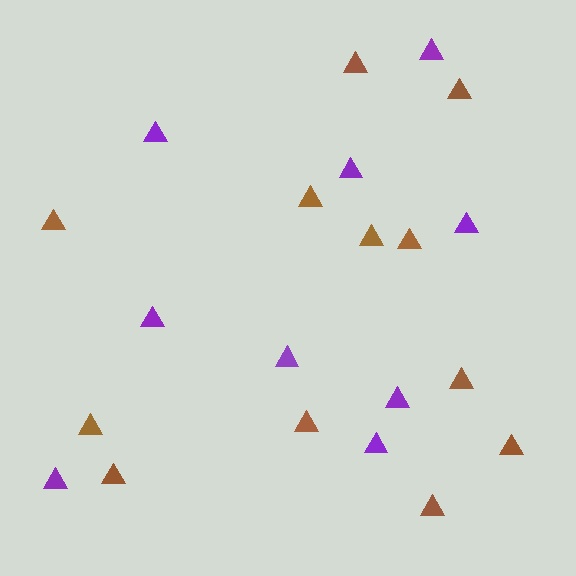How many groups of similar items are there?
There are 2 groups: one group of purple triangles (9) and one group of brown triangles (12).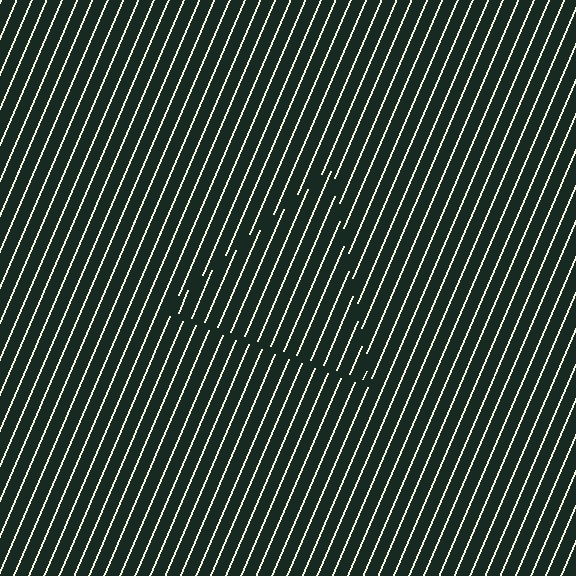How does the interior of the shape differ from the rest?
The interior of the shape contains the same grating, shifted by half a period — the contour is defined by the phase discontinuity where line-ends from the inner and outer gratings abut.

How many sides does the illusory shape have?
3 sides — the line-ends trace a triangle.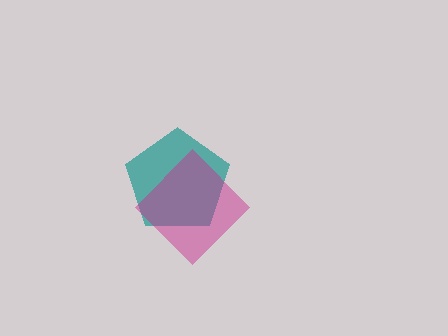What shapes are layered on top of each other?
The layered shapes are: a teal pentagon, a magenta diamond.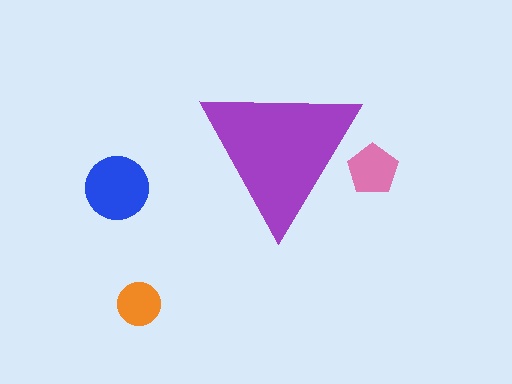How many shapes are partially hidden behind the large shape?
1 shape is partially hidden.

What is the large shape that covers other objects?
A purple triangle.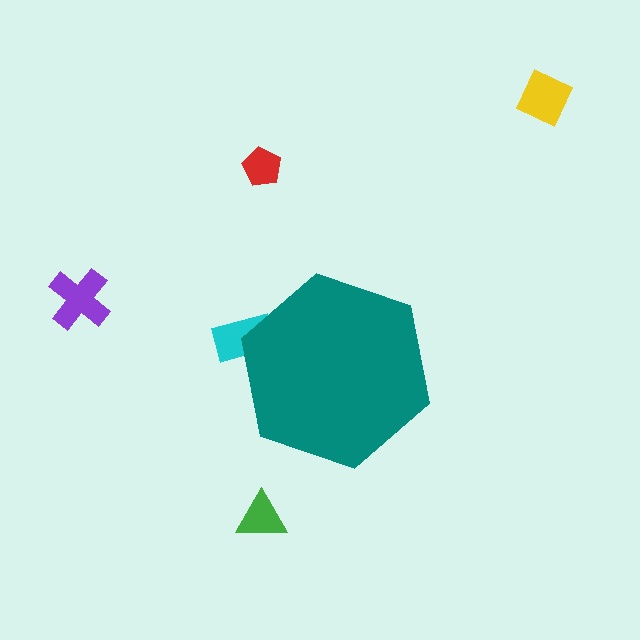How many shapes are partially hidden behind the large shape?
1 shape is partially hidden.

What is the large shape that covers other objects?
A teal hexagon.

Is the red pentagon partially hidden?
No, the red pentagon is fully visible.